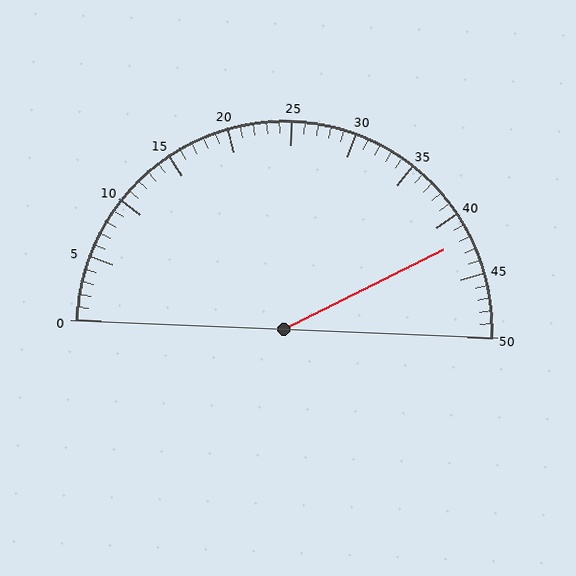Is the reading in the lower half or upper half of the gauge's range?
The reading is in the upper half of the range (0 to 50).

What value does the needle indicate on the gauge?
The needle indicates approximately 42.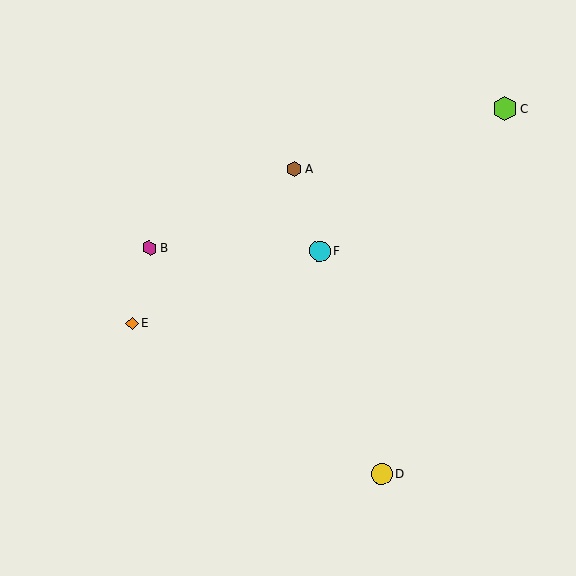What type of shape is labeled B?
Shape B is a magenta hexagon.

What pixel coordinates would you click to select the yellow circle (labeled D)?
Click at (382, 474) to select the yellow circle D.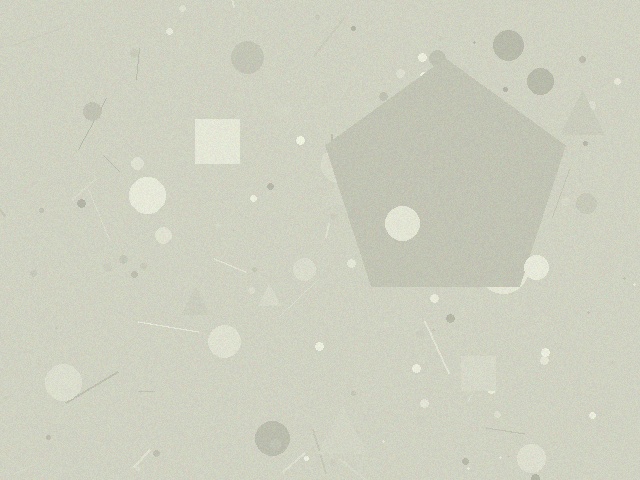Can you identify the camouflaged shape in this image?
The camouflaged shape is a pentagon.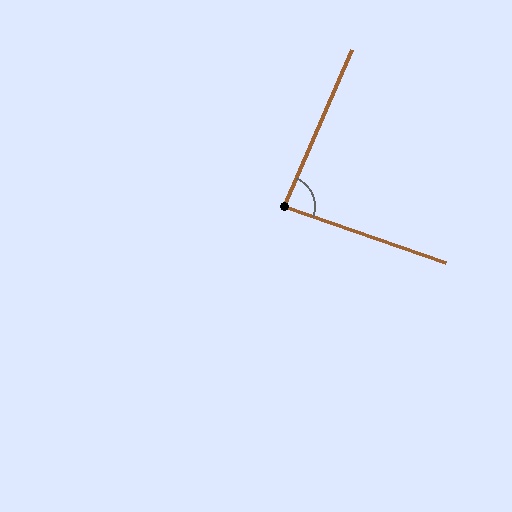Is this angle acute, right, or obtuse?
It is approximately a right angle.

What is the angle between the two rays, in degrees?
Approximately 86 degrees.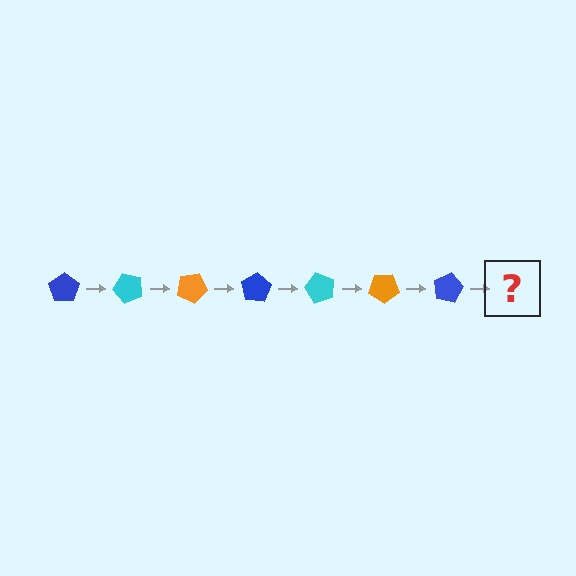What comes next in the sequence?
The next element should be a cyan pentagon, rotated 350 degrees from the start.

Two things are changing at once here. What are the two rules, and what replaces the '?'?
The two rules are that it rotates 50 degrees each step and the color cycles through blue, cyan, and orange. The '?' should be a cyan pentagon, rotated 350 degrees from the start.